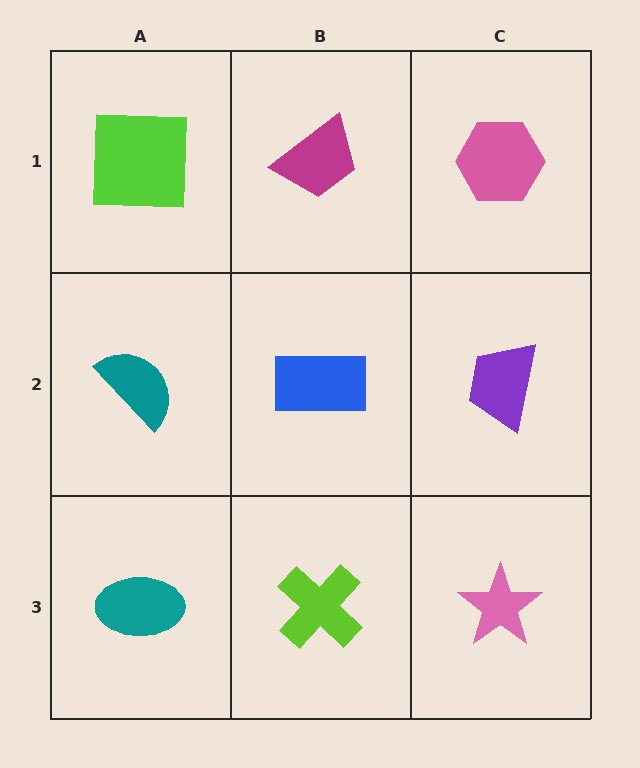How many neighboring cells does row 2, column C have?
3.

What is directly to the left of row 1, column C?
A magenta trapezoid.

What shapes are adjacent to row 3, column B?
A blue rectangle (row 2, column B), a teal ellipse (row 3, column A), a pink star (row 3, column C).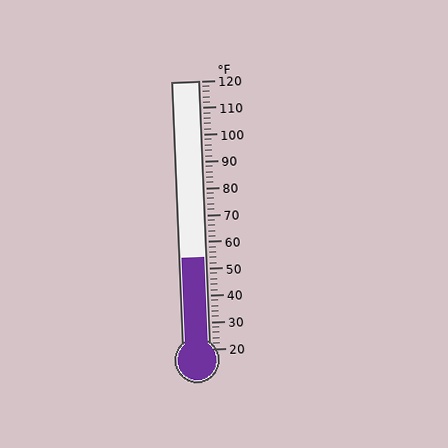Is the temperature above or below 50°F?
The temperature is above 50°F.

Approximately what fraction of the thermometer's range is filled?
The thermometer is filled to approximately 35% of its range.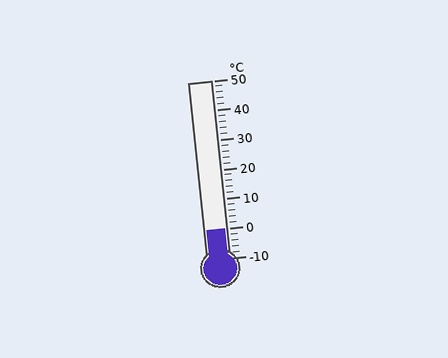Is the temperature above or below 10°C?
The temperature is below 10°C.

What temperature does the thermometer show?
The thermometer shows approximately 0°C.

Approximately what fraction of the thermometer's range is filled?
The thermometer is filled to approximately 15% of its range.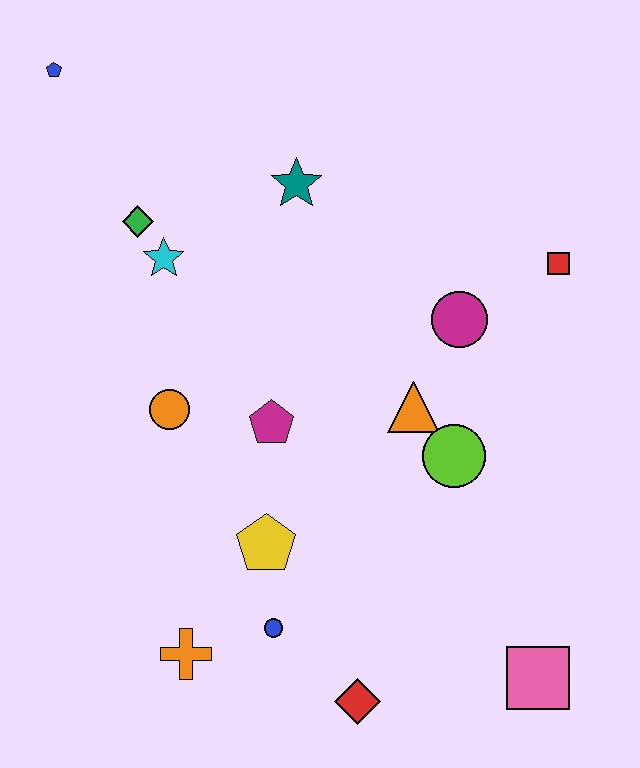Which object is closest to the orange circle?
The magenta pentagon is closest to the orange circle.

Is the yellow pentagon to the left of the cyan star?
No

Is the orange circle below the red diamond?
No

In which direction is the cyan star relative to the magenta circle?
The cyan star is to the left of the magenta circle.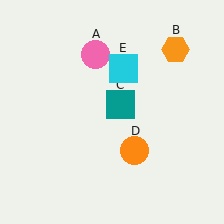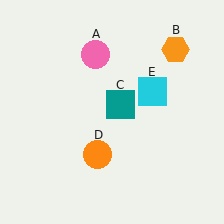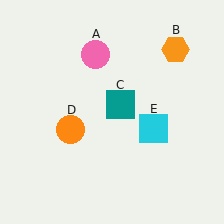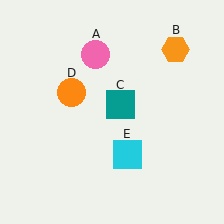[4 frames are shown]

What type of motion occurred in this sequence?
The orange circle (object D), cyan square (object E) rotated clockwise around the center of the scene.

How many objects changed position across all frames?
2 objects changed position: orange circle (object D), cyan square (object E).